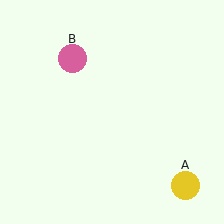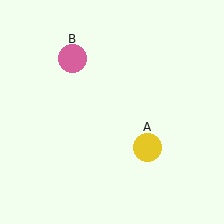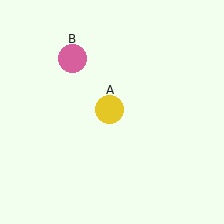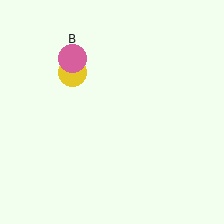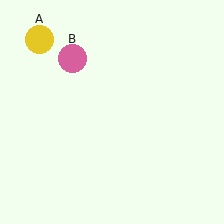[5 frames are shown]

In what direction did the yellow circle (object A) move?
The yellow circle (object A) moved up and to the left.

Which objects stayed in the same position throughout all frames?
Pink circle (object B) remained stationary.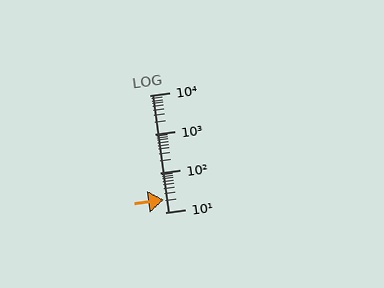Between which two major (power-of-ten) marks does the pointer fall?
The pointer is between 10 and 100.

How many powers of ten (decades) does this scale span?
The scale spans 3 decades, from 10 to 10000.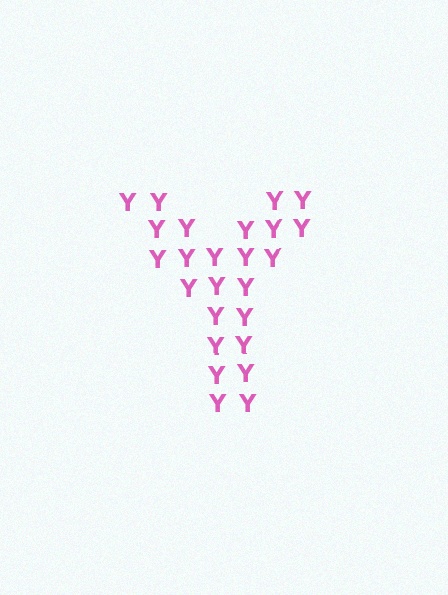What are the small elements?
The small elements are letter Y's.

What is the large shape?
The large shape is the letter Y.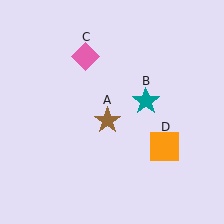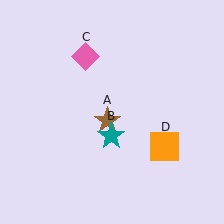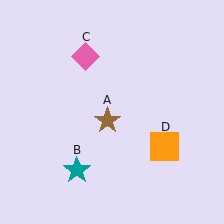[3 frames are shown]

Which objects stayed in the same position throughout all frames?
Brown star (object A) and pink diamond (object C) and orange square (object D) remained stationary.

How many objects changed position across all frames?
1 object changed position: teal star (object B).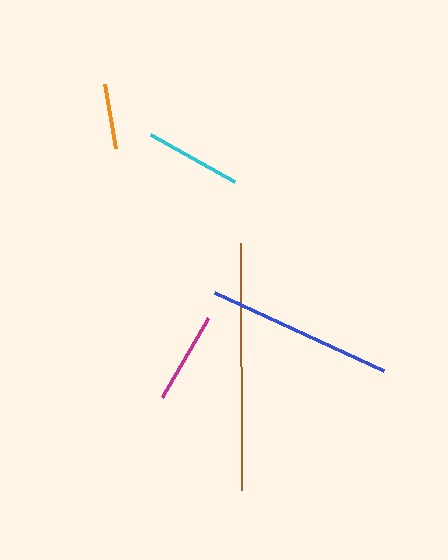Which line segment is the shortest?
The orange line is the shortest at approximately 65 pixels.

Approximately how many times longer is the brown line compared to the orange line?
The brown line is approximately 3.8 times the length of the orange line.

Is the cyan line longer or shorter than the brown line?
The brown line is longer than the cyan line.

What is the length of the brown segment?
The brown segment is approximately 247 pixels long.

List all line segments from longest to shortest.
From longest to shortest: brown, blue, cyan, magenta, orange.